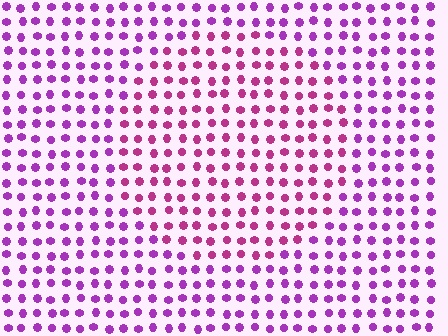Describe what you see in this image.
The image is filled with small purple elements in a uniform arrangement. A circle-shaped region is visible where the elements are tinted to a slightly different hue, forming a subtle color boundary.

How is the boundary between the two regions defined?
The boundary is defined purely by a slight shift in hue (about 30 degrees). Spacing, size, and orientation are identical on both sides.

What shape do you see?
I see a circle.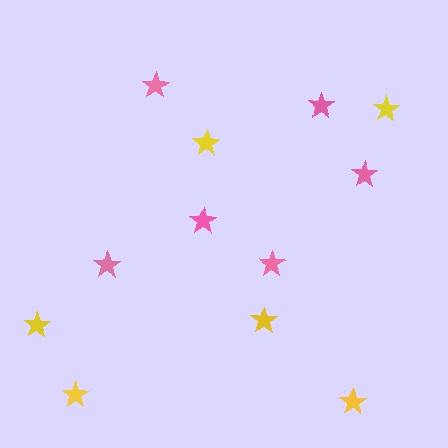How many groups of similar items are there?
There are 2 groups: one group of yellow stars (6) and one group of pink stars (6).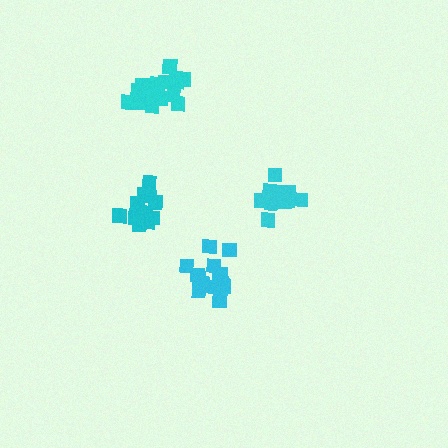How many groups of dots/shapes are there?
There are 4 groups.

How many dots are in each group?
Group 1: 13 dots, Group 2: 18 dots, Group 3: 15 dots, Group 4: 16 dots (62 total).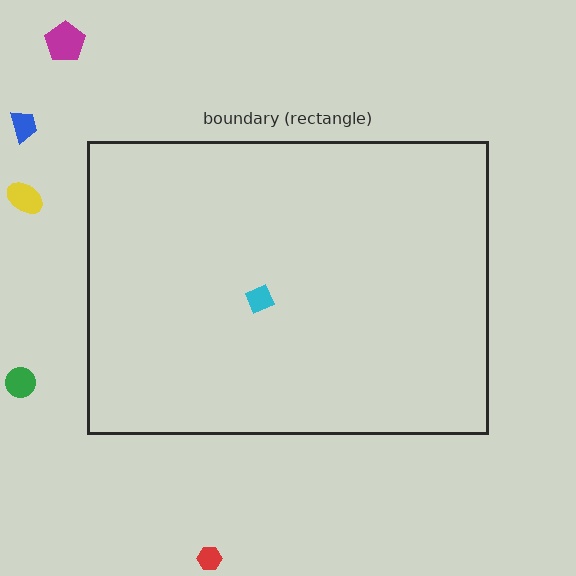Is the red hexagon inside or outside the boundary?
Outside.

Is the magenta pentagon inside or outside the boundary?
Outside.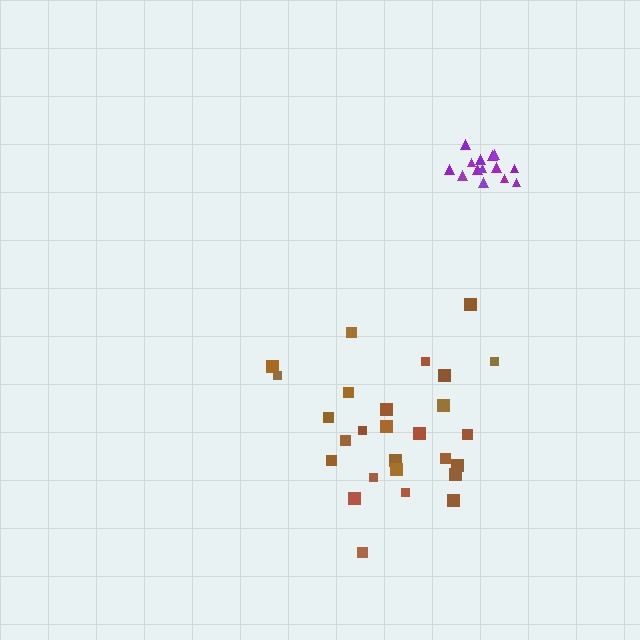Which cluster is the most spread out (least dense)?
Brown.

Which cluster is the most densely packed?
Purple.